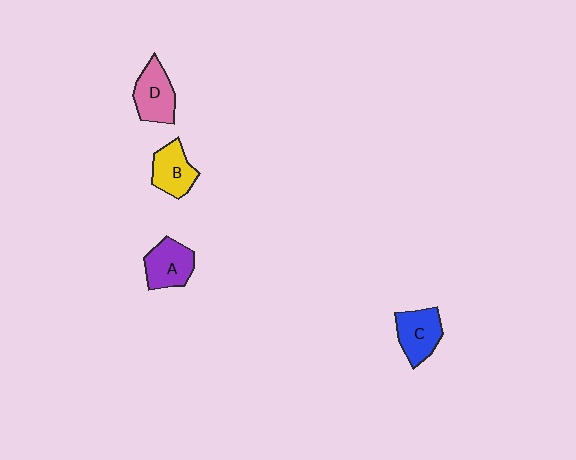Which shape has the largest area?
Shape D (pink).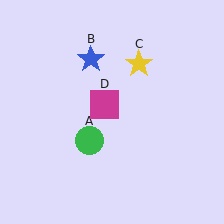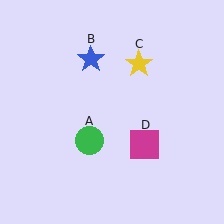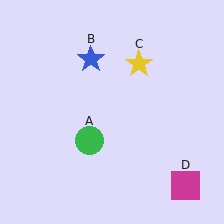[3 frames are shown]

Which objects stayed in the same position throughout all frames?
Green circle (object A) and blue star (object B) and yellow star (object C) remained stationary.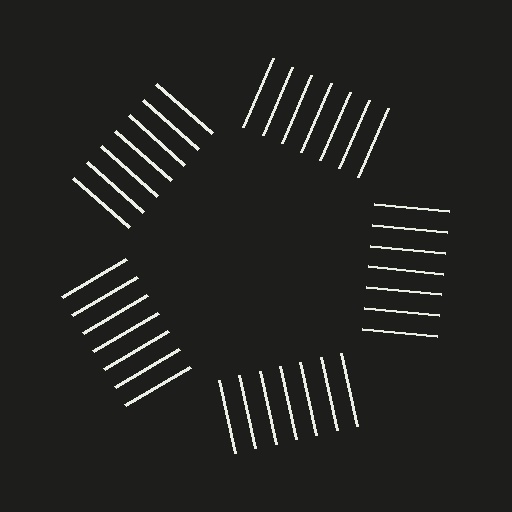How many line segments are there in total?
35 — 7 along each of the 5 edges.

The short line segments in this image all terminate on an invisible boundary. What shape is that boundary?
An illusory pentagon — the line segments terminate on its edges but no continuous stroke is drawn.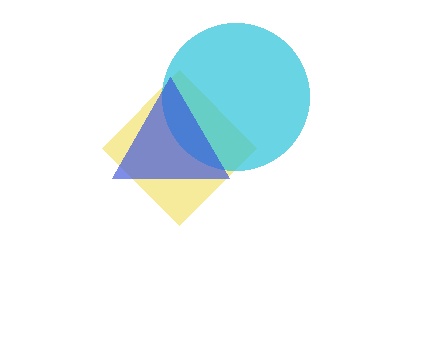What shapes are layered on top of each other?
The layered shapes are: a yellow diamond, a cyan circle, a blue triangle.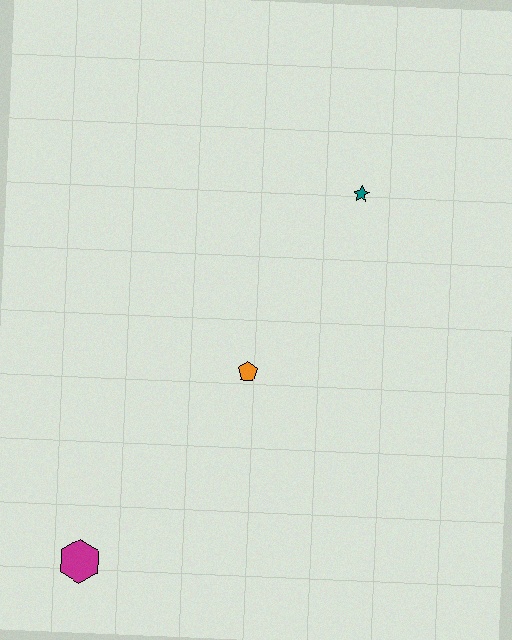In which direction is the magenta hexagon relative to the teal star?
The magenta hexagon is below the teal star.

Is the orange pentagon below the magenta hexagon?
No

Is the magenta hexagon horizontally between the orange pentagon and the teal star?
No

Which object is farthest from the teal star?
The magenta hexagon is farthest from the teal star.